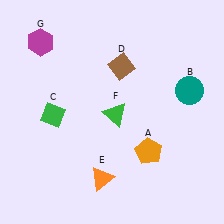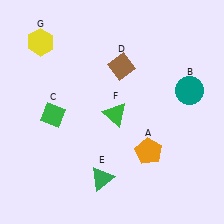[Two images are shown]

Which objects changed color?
E changed from orange to green. G changed from magenta to yellow.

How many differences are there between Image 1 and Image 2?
There are 2 differences between the two images.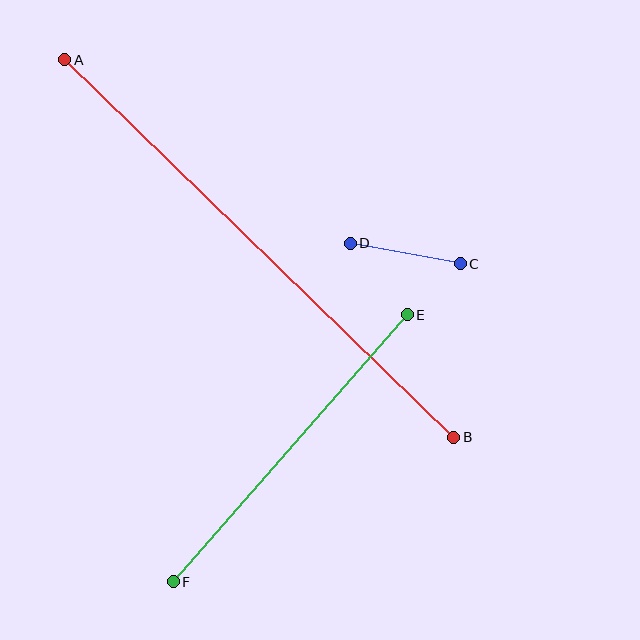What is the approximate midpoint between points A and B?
The midpoint is at approximately (259, 248) pixels.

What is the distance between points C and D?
The distance is approximately 112 pixels.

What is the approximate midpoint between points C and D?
The midpoint is at approximately (405, 254) pixels.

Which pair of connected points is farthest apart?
Points A and B are farthest apart.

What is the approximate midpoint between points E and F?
The midpoint is at approximately (290, 448) pixels.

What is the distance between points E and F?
The distance is approximately 355 pixels.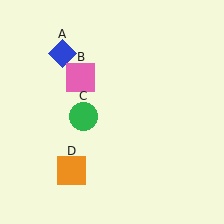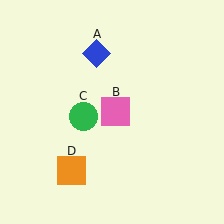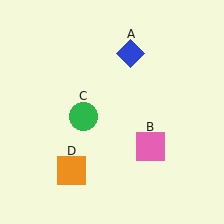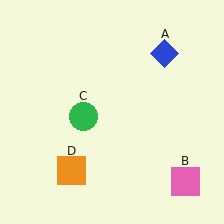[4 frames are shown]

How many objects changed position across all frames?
2 objects changed position: blue diamond (object A), pink square (object B).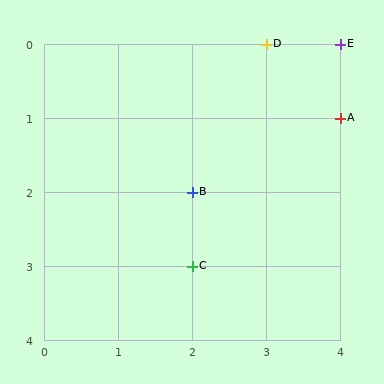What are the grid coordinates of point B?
Point B is at grid coordinates (2, 2).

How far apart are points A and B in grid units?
Points A and B are 2 columns and 1 row apart (about 2.2 grid units diagonally).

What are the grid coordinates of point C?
Point C is at grid coordinates (2, 3).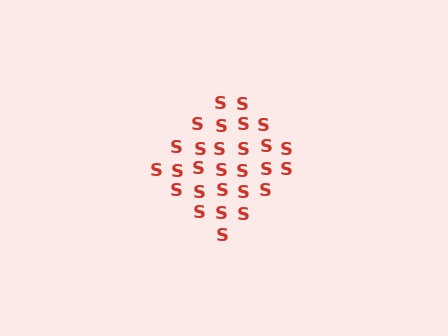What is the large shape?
The large shape is a diamond.